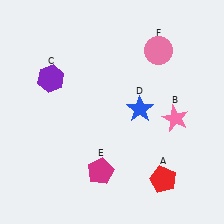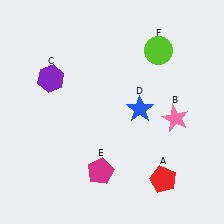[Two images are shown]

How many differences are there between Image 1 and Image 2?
There is 1 difference between the two images.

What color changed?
The circle (F) changed from pink in Image 1 to lime in Image 2.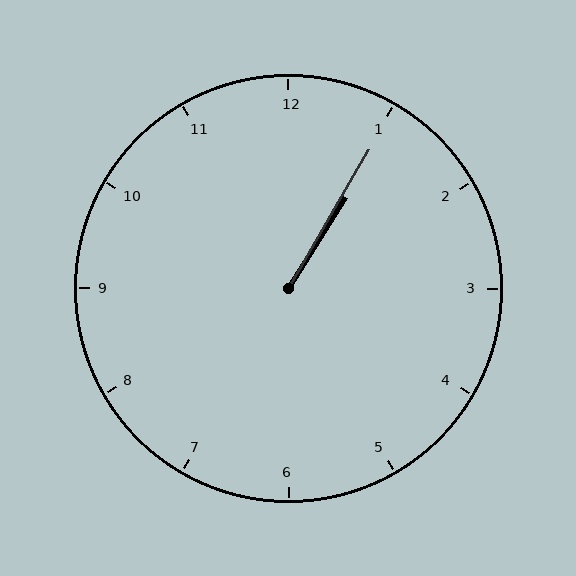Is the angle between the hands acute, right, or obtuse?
It is acute.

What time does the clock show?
1:05.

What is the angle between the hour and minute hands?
Approximately 2 degrees.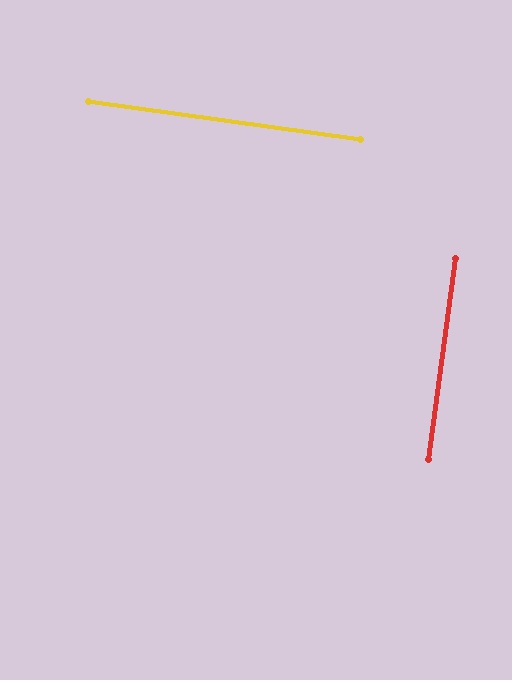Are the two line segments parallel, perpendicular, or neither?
Perpendicular — they meet at approximately 90°.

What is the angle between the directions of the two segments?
Approximately 90 degrees.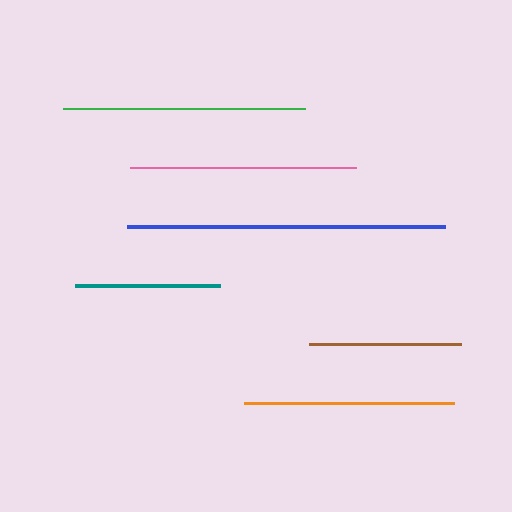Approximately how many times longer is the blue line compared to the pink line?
The blue line is approximately 1.4 times the length of the pink line.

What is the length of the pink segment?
The pink segment is approximately 226 pixels long.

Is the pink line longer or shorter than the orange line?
The pink line is longer than the orange line.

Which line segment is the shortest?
The teal line is the shortest at approximately 144 pixels.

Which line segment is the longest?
The blue line is the longest at approximately 318 pixels.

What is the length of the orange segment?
The orange segment is approximately 209 pixels long.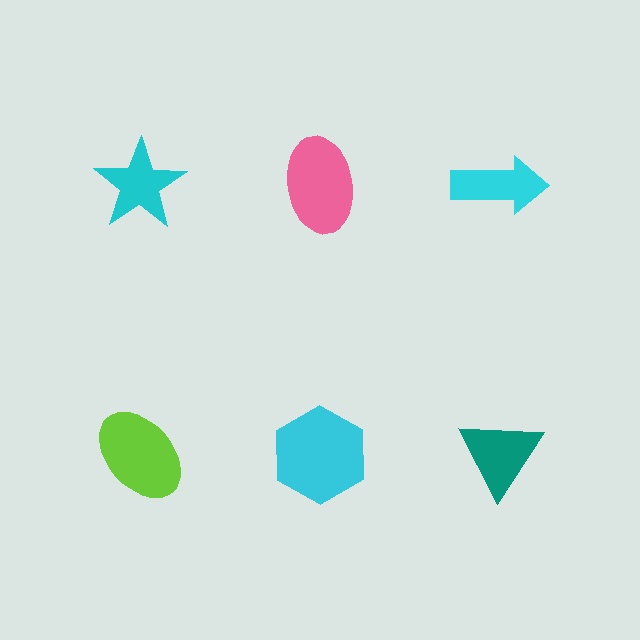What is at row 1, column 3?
A cyan arrow.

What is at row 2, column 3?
A teal triangle.